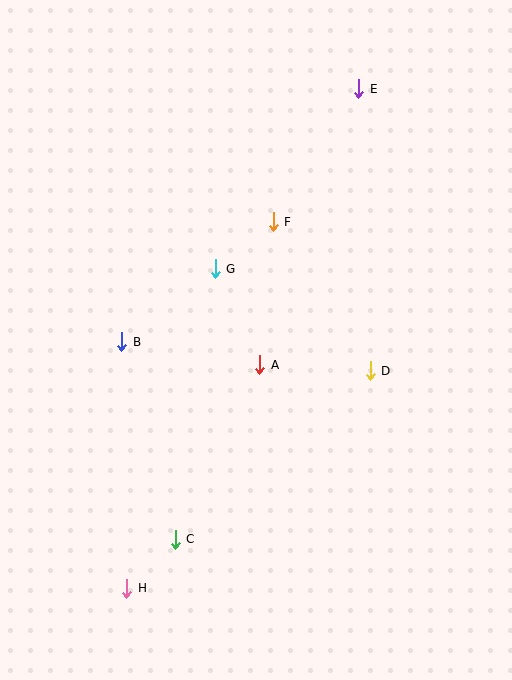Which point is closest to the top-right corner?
Point E is closest to the top-right corner.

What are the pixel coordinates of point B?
Point B is at (122, 342).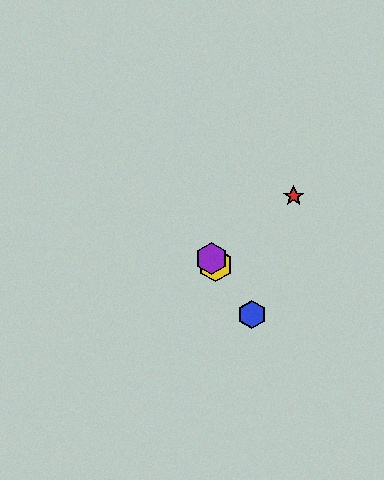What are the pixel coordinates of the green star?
The green star is at (216, 266).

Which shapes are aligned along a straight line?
The blue hexagon, the green star, the yellow hexagon, the purple hexagon are aligned along a straight line.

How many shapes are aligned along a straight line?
4 shapes (the blue hexagon, the green star, the yellow hexagon, the purple hexagon) are aligned along a straight line.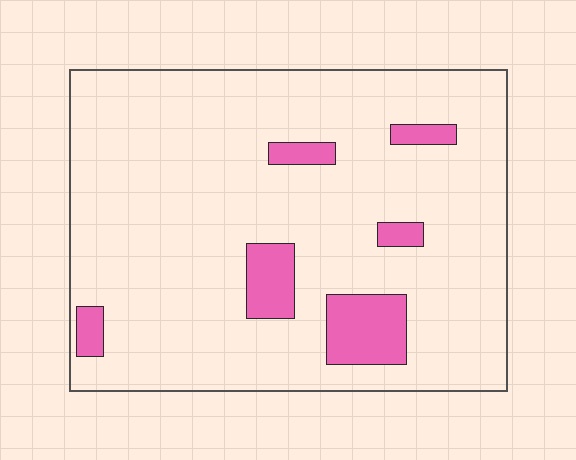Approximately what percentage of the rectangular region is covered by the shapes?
Approximately 10%.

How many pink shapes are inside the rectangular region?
6.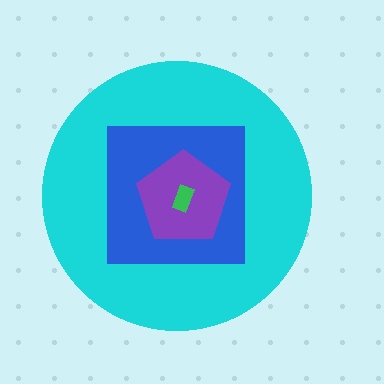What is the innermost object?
The green rectangle.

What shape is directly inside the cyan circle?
The blue square.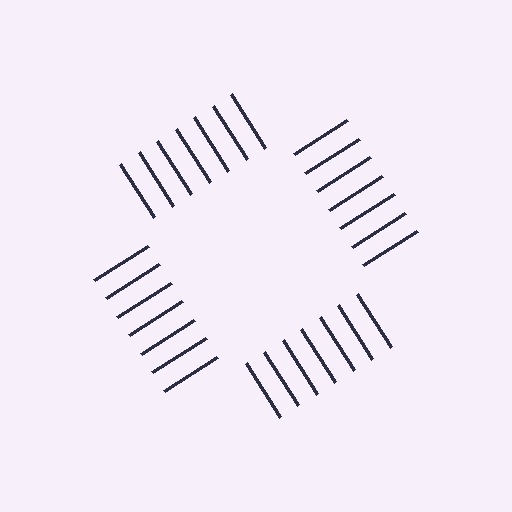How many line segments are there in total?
28 — 7 along each of the 4 edges.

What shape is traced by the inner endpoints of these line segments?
An illusory square — the line segments terminate on its edges but no continuous stroke is drawn.